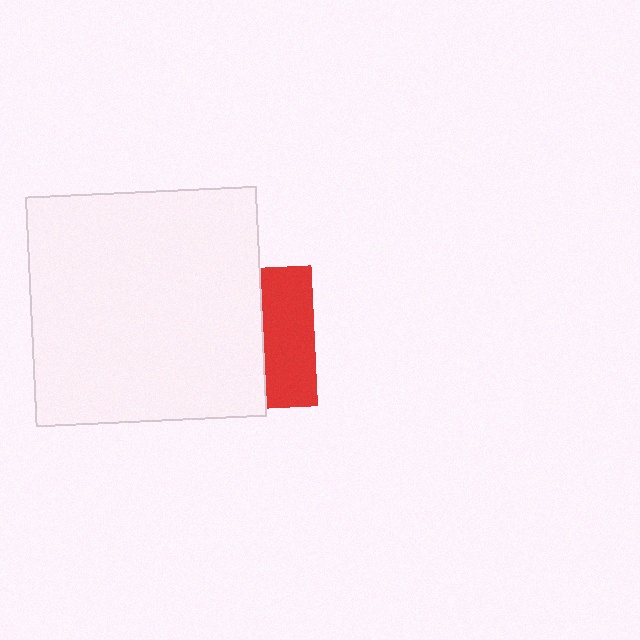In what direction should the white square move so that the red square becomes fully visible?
The white square should move left. That is the shortest direction to clear the overlap and leave the red square fully visible.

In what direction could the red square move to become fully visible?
The red square could move right. That would shift it out from behind the white square entirely.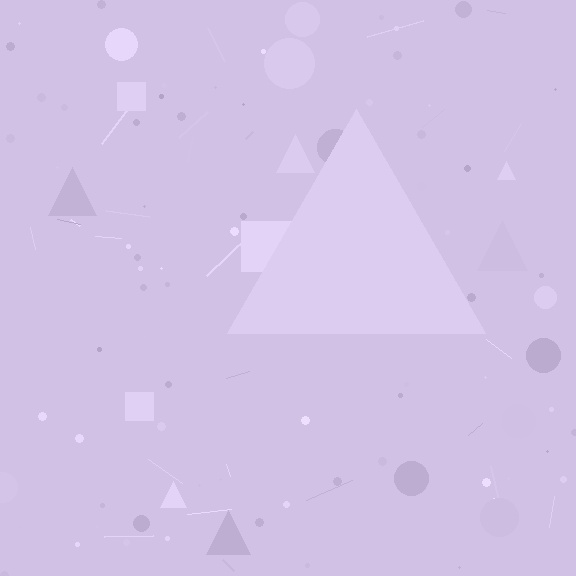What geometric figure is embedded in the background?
A triangle is embedded in the background.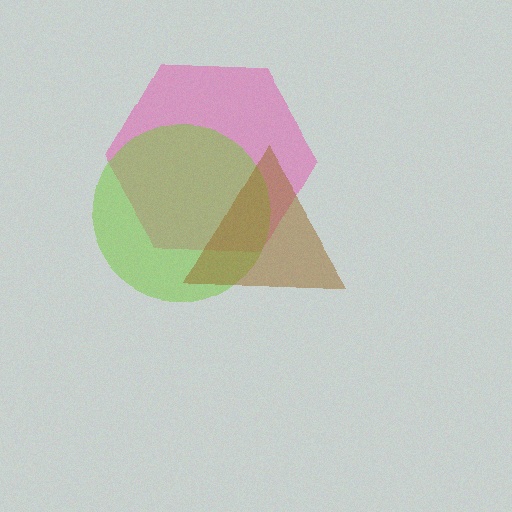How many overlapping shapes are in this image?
There are 3 overlapping shapes in the image.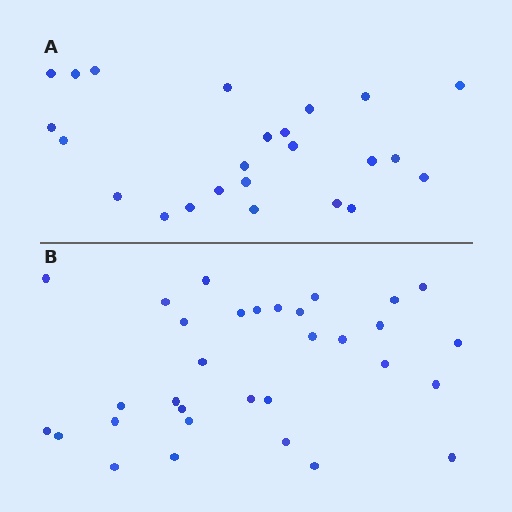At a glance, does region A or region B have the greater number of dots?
Region B (the bottom region) has more dots.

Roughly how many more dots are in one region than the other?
Region B has roughly 8 or so more dots than region A.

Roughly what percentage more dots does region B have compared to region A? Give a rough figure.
About 35% more.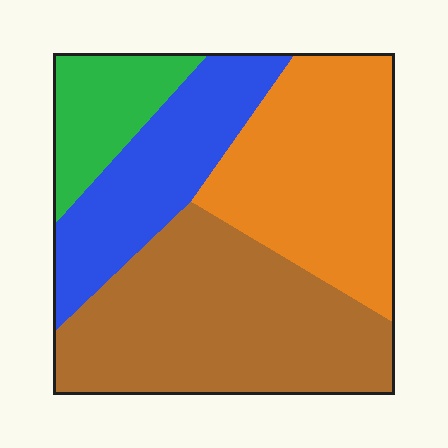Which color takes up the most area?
Brown, at roughly 40%.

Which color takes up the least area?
Green, at roughly 10%.